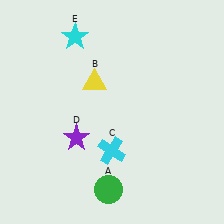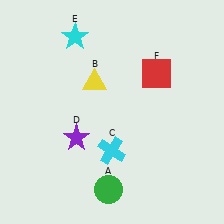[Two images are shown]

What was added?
A red square (F) was added in Image 2.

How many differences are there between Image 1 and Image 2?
There is 1 difference between the two images.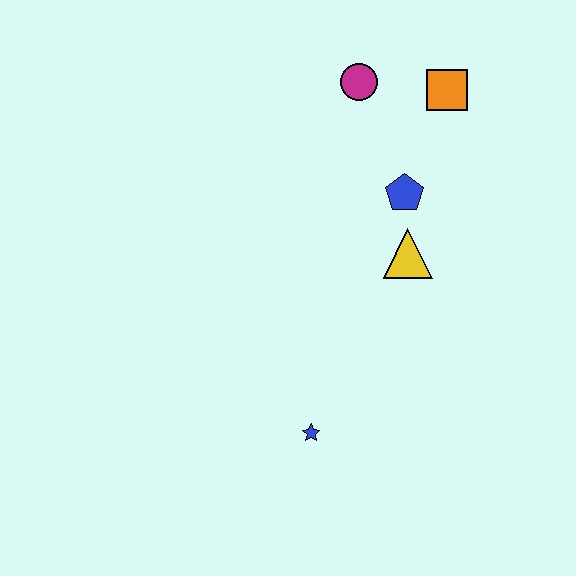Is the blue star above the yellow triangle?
No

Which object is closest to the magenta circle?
The orange square is closest to the magenta circle.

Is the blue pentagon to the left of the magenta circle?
No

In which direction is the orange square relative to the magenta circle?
The orange square is to the right of the magenta circle.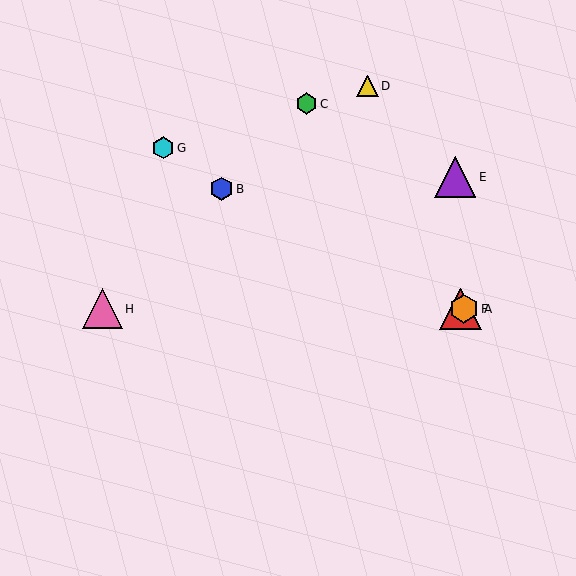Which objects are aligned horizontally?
Objects A, F, H are aligned horizontally.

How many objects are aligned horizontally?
3 objects (A, F, H) are aligned horizontally.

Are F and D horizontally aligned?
No, F is at y≈309 and D is at y≈86.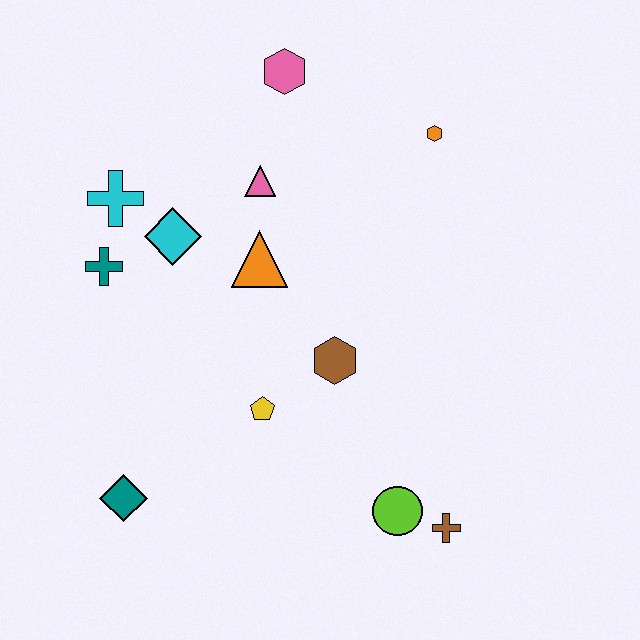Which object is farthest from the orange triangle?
The brown cross is farthest from the orange triangle.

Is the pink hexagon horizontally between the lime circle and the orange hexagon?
No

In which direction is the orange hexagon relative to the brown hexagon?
The orange hexagon is above the brown hexagon.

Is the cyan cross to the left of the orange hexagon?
Yes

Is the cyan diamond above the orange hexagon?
No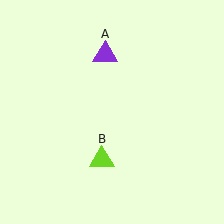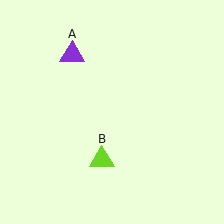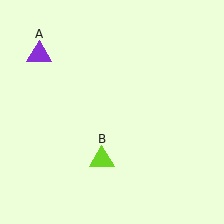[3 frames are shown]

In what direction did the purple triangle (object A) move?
The purple triangle (object A) moved left.